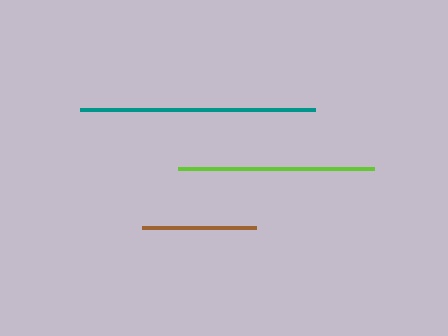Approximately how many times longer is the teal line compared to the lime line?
The teal line is approximately 1.2 times the length of the lime line.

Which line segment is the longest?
The teal line is the longest at approximately 235 pixels.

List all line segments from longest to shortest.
From longest to shortest: teal, lime, brown.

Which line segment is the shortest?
The brown line is the shortest at approximately 114 pixels.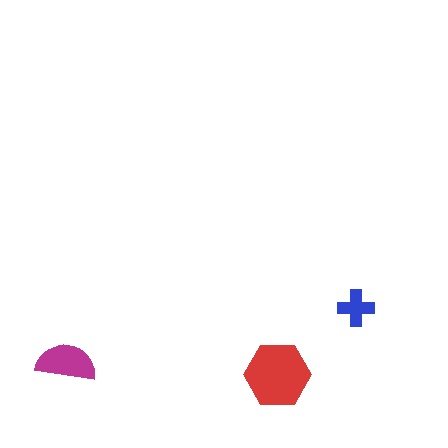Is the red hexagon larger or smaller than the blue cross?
Larger.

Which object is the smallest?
The blue cross.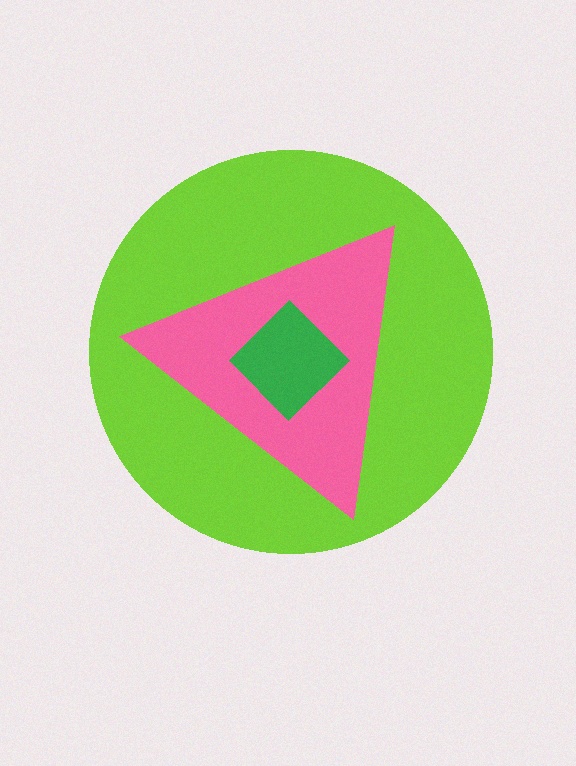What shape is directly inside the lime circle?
The pink triangle.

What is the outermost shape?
The lime circle.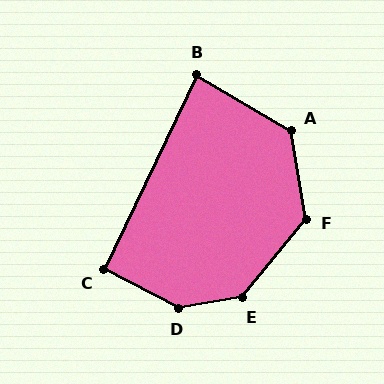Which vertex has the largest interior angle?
D, at approximately 143 degrees.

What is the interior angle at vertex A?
Approximately 129 degrees (obtuse).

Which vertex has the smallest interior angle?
B, at approximately 85 degrees.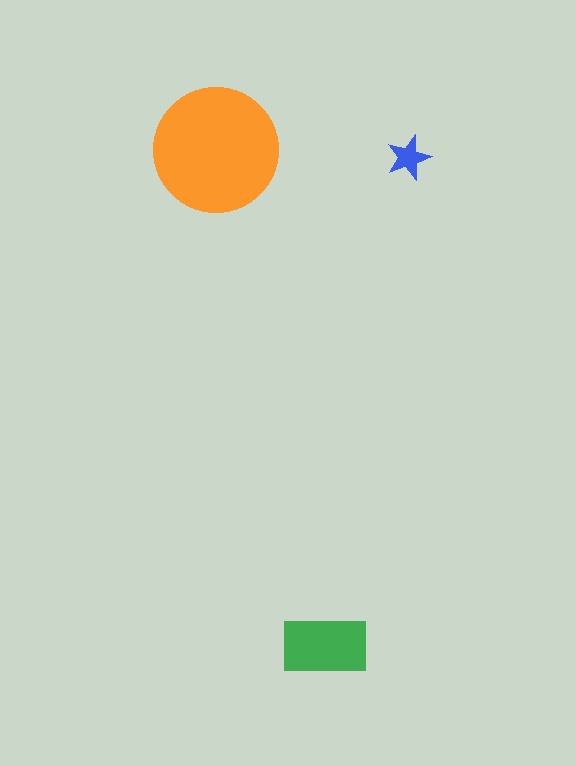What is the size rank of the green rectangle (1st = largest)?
2nd.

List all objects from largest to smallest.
The orange circle, the green rectangle, the blue star.